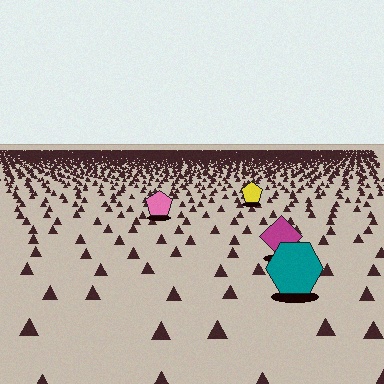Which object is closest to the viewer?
The teal hexagon is closest. The texture marks near it are larger and more spread out.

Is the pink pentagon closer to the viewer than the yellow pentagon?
Yes. The pink pentagon is closer — you can tell from the texture gradient: the ground texture is coarser near it.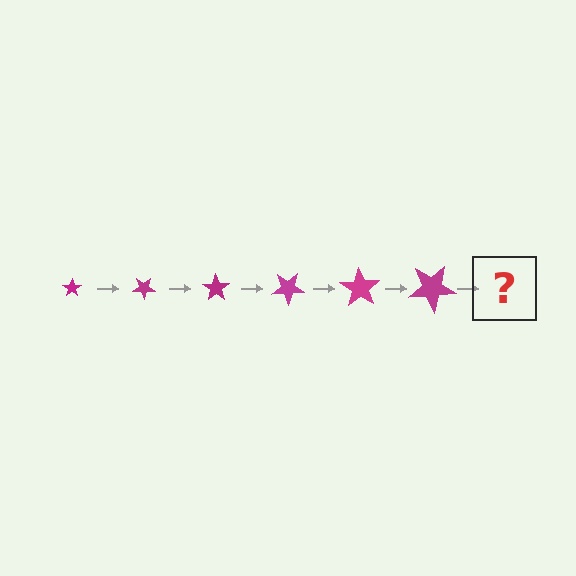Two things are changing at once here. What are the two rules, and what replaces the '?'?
The two rules are that the star grows larger each step and it rotates 35 degrees each step. The '?' should be a star, larger than the previous one and rotated 210 degrees from the start.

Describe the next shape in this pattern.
It should be a star, larger than the previous one and rotated 210 degrees from the start.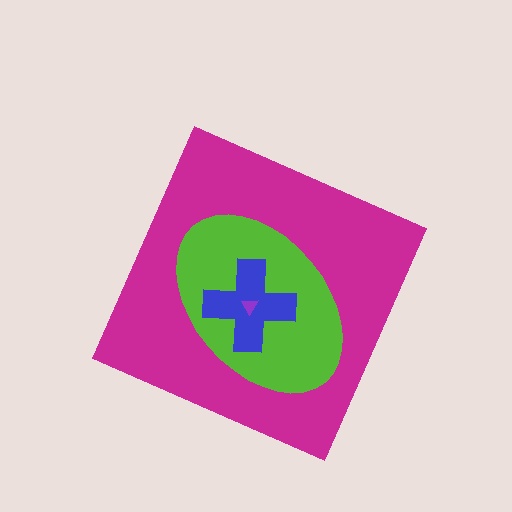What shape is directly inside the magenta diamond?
The lime ellipse.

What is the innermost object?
The purple triangle.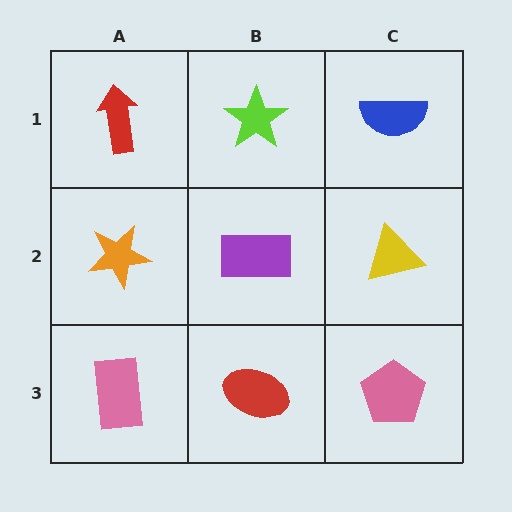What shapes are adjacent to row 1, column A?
An orange star (row 2, column A), a lime star (row 1, column B).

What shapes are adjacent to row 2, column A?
A red arrow (row 1, column A), a pink rectangle (row 3, column A), a purple rectangle (row 2, column B).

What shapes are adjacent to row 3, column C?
A yellow triangle (row 2, column C), a red ellipse (row 3, column B).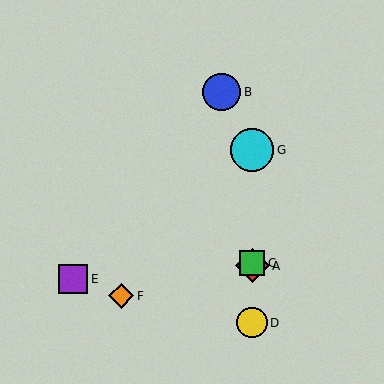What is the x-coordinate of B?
Object B is at x≈222.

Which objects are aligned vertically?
Objects A, C, D, G are aligned vertically.